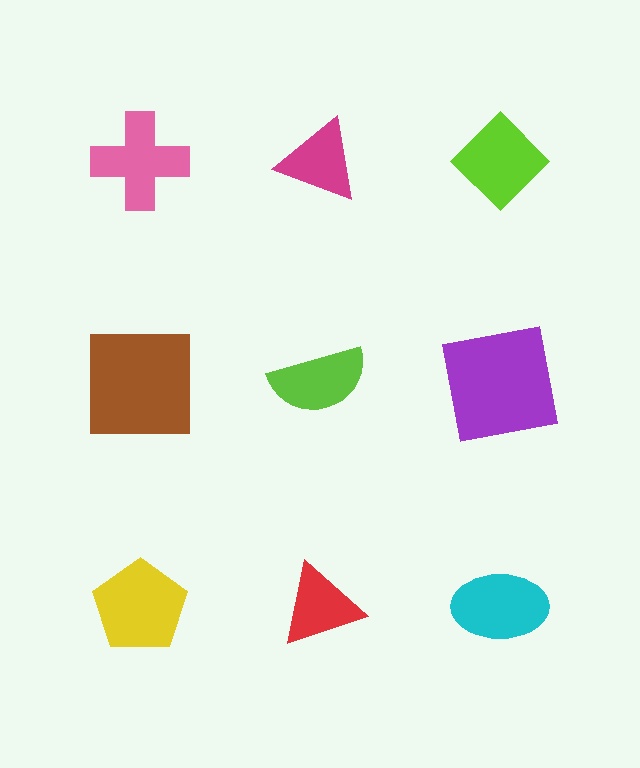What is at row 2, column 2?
A lime semicircle.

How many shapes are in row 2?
3 shapes.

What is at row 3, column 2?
A red triangle.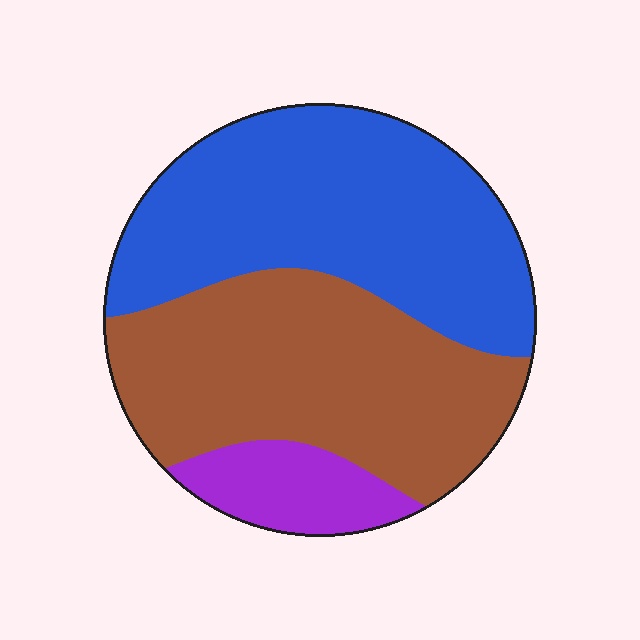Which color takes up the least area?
Purple, at roughly 10%.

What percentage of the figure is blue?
Blue covers 46% of the figure.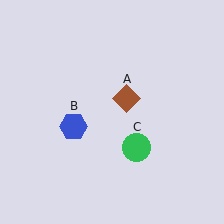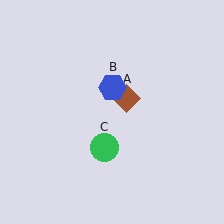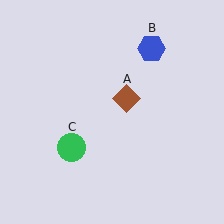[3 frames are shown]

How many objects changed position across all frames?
2 objects changed position: blue hexagon (object B), green circle (object C).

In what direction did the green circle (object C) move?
The green circle (object C) moved left.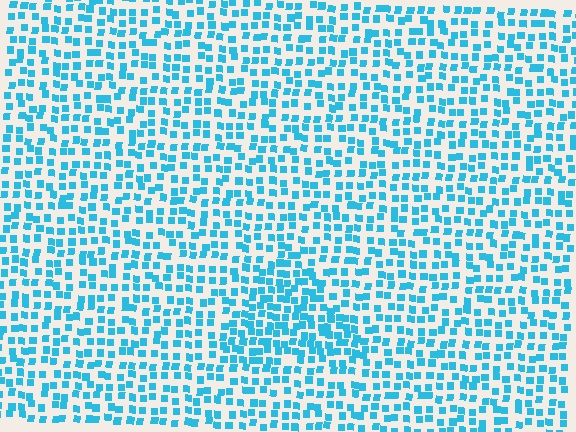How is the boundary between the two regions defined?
The boundary is defined by a change in element density (approximately 1.6x ratio). All elements are the same color, size, and shape.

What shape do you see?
I see a triangle.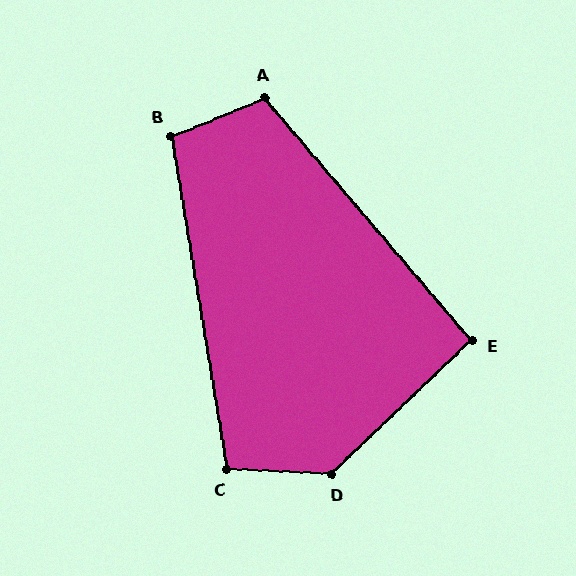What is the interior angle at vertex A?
Approximately 108 degrees (obtuse).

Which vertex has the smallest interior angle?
E, at approximately 93 degrees.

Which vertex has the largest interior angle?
D, at approximately 134 degrees.